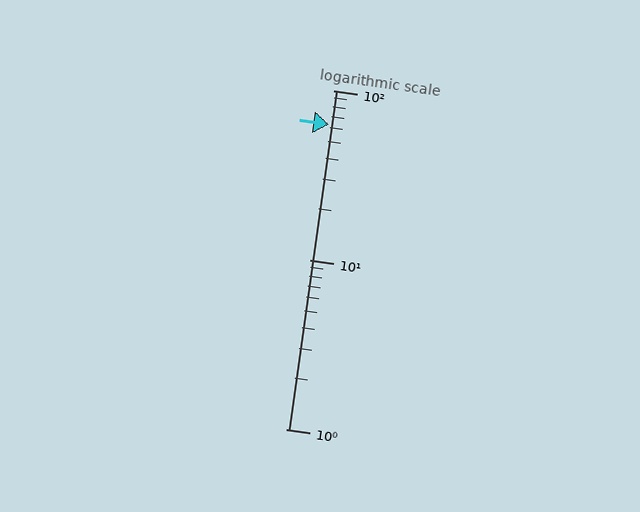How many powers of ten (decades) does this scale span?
The scale spans 2 decades, from 1 to 100.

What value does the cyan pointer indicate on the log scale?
The pointer indicates approximately 63.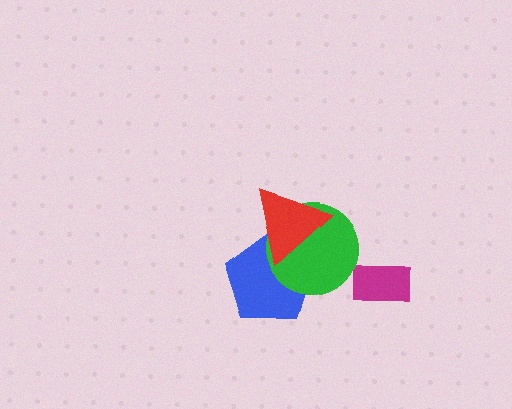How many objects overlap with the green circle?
2 objects overlap with the green circle.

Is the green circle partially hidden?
Yes, it is partially covered by another shape.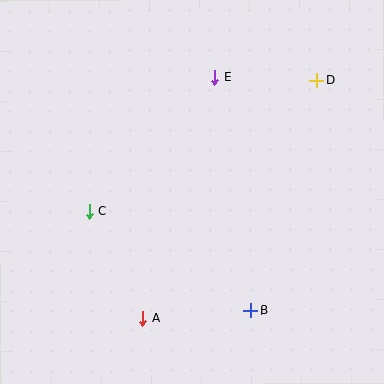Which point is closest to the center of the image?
Point C at (89, 211) is closest to the center.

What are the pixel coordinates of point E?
Point E is at (215, 77).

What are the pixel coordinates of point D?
Point D is at (317, 80).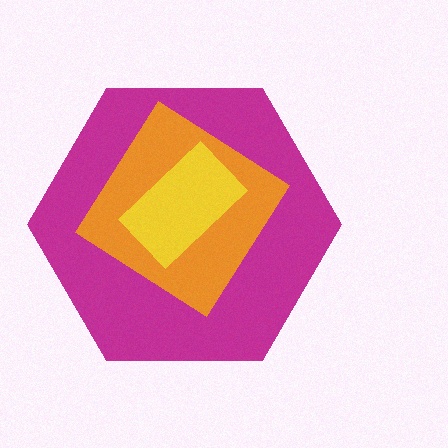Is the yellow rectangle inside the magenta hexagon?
Yes.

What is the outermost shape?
The magenta hexagon.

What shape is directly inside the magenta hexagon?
The orange diamond.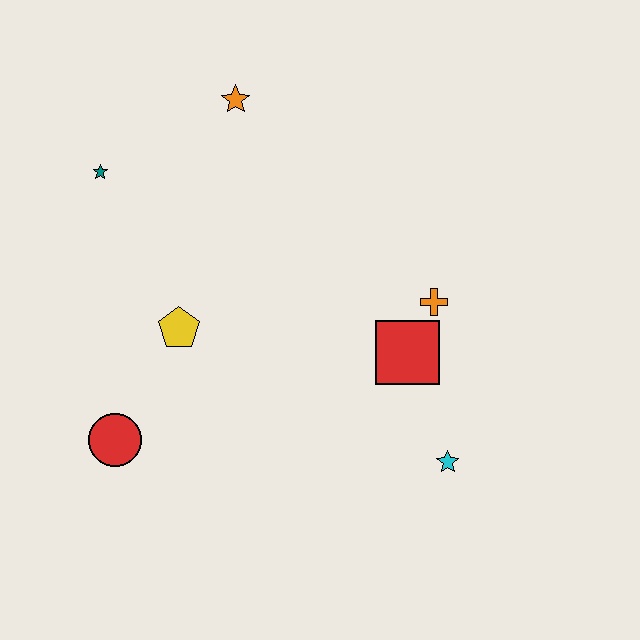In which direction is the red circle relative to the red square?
The red circle is to the left of the red square.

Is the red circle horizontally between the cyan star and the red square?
No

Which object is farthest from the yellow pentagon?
The cyan star is farthest from the yellow pentagon.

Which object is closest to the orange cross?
The red square is closest to the orange cross.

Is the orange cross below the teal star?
Yes